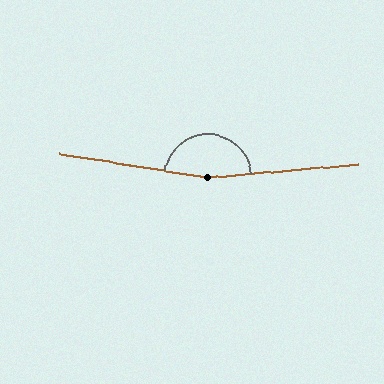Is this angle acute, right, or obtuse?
It is obtuse.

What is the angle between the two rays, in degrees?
Approximately 166 degrees.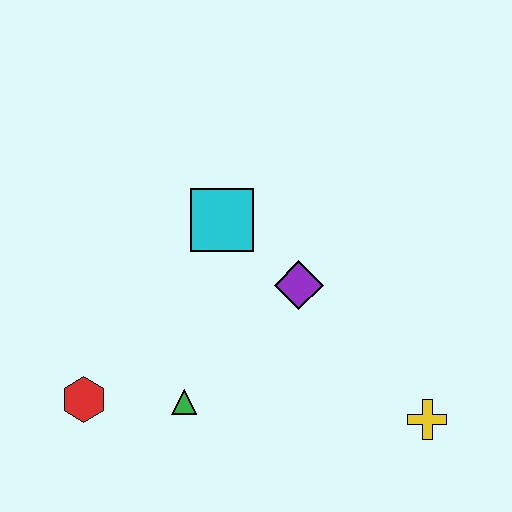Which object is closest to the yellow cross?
The purple diamond is closest to the yellow cross.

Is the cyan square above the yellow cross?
Yes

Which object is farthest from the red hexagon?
The yellow cross is farthest from the red hexagon.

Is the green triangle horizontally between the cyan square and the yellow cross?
No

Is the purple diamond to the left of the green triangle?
No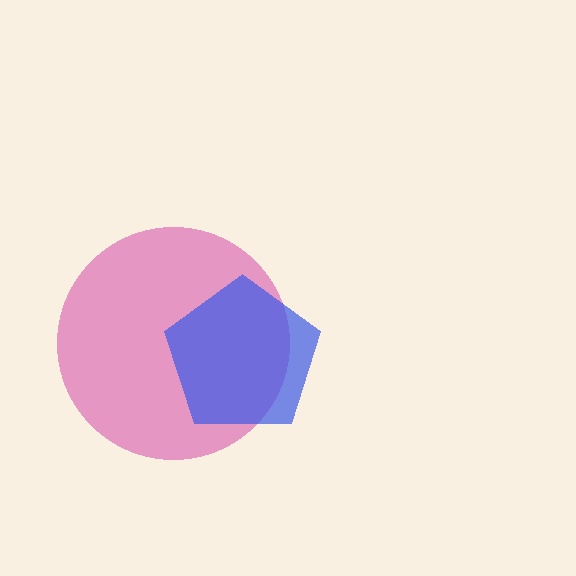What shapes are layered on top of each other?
The layered shapes are: a pink circle, a blue pentagon.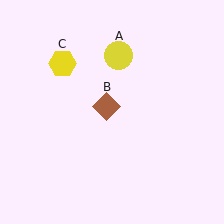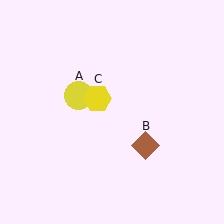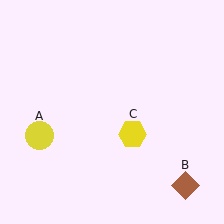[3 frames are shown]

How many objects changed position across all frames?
3 objects changed position: yellow circle (object A), brown diamond (object B), yellow hexagon (object C).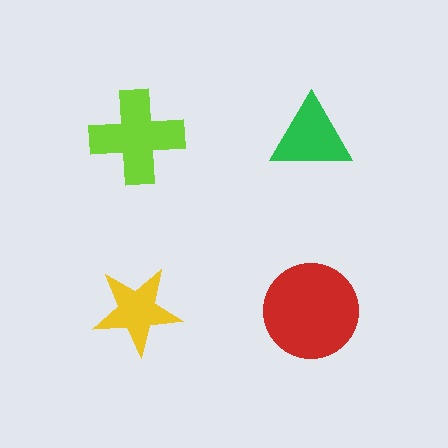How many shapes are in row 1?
2 shapes.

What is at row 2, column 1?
A yellow star.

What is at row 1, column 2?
A green triangle.